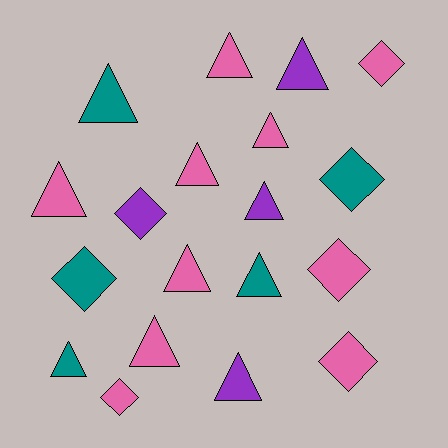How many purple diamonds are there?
There is 1 purple diamond.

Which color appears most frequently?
Pink, with 10 objects.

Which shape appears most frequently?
Triangle, with 12 objects.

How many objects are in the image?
There are 19 objects.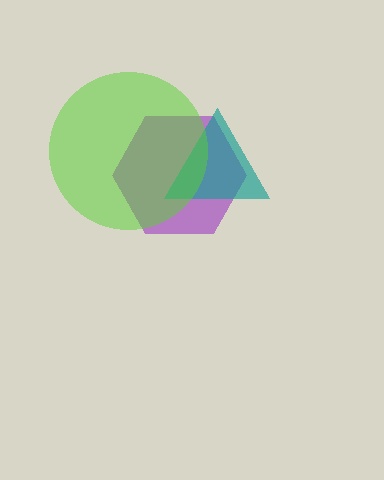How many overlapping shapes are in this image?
There are 3 overlapping shapes in the image.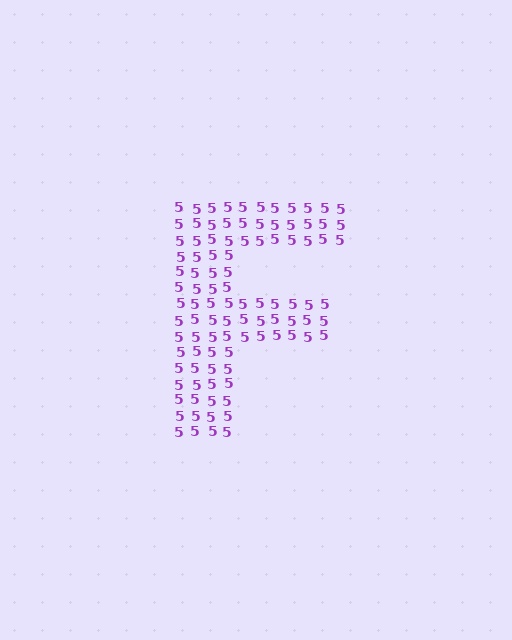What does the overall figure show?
The overall figure shows the letter F.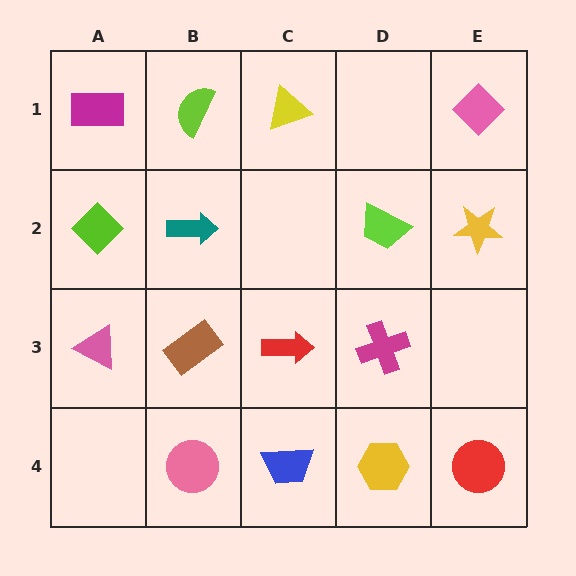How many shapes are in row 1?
4 shapes.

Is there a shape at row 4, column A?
No, that cell is empty.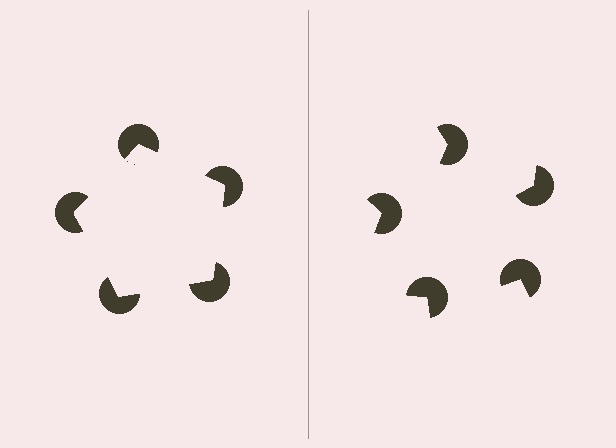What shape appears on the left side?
An illusory pentagon.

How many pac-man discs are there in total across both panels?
10 — 5 on each side.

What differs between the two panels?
The pac-man discs are positioned identically on both sides; only the wedge orientations differ. On the left they align to a pentagon; on the right they are misaligned.